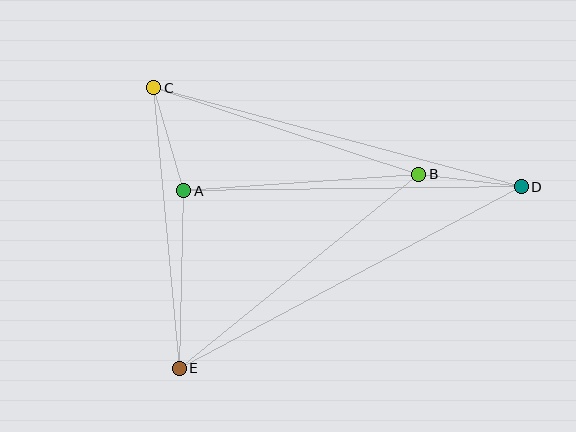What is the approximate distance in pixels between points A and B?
The distance between A and B is approximately 236 pixels.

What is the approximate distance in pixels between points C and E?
The distance between C and E is approximately 281 pixels.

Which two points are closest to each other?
Points B and D are closest to each other.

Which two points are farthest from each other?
Points D and E are farthest from each other.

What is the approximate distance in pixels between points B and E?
The distance between B and E is approximately 309 pixels.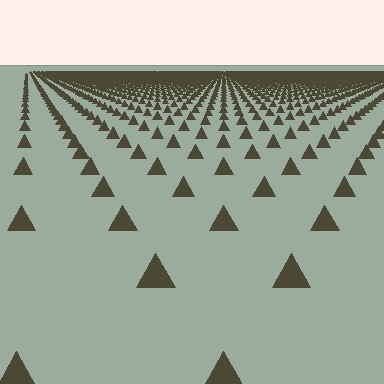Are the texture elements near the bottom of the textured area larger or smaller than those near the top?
Larger. Near the bottom, elements are closer to the viewer and appear at a bigger on-screen size.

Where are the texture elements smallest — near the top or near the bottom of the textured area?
Near the top.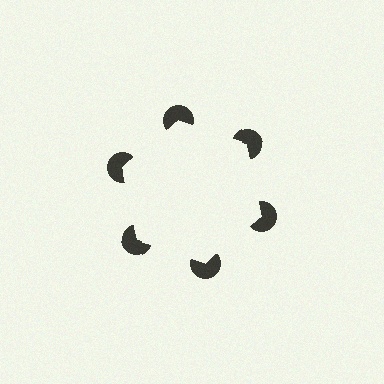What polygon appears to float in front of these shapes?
An illusory hexagon — its edges are inferred from the aligned wedge cuts in the pac-man discs, not physically drawn.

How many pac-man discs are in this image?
There are 6 — one at each vertex of the illusory hexagon.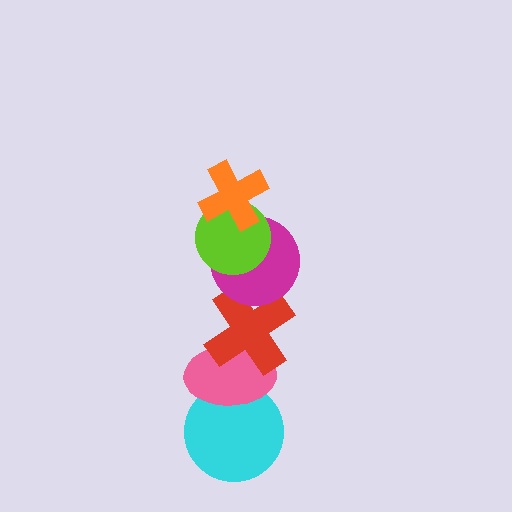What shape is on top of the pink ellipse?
The red cross is on top of the pink ellipse.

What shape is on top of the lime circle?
The orange cross is on top of the lime circle.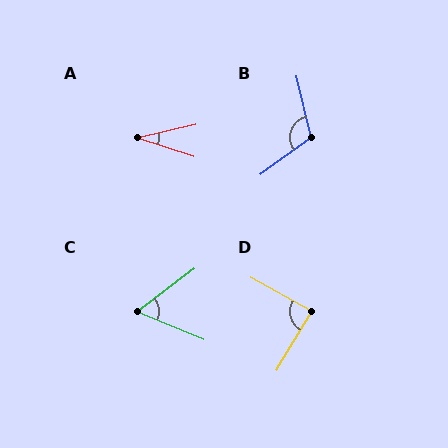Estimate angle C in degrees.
Approximately 59 degrees.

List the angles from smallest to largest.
A (31°), C (59°), D (88°), B (113°).